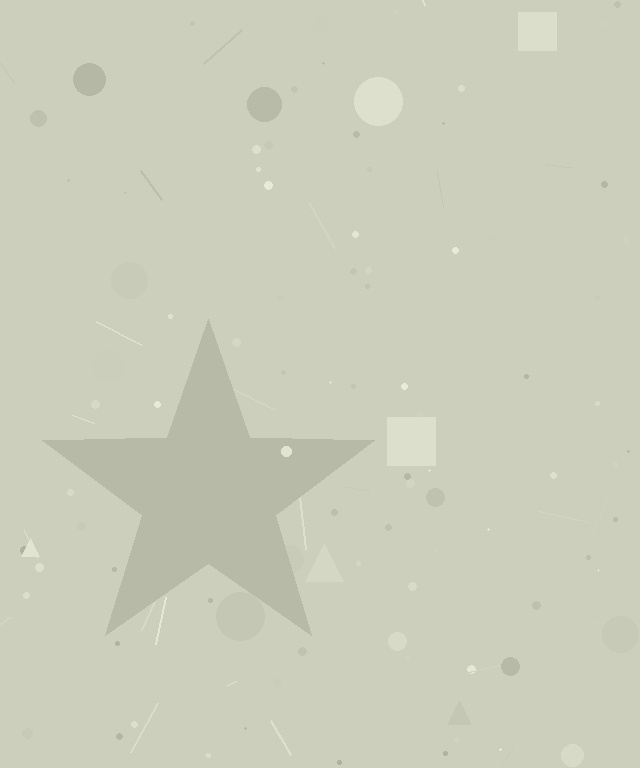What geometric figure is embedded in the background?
A star is embedded in the background.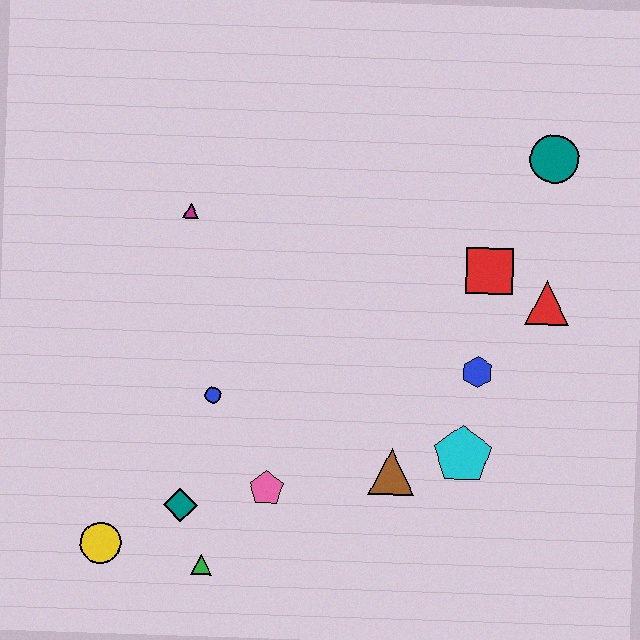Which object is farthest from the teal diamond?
The teal circle is farthest from the teal diamond.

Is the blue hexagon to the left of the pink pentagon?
No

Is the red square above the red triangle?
Yes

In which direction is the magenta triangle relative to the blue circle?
The magenta triangle is above the blue circle.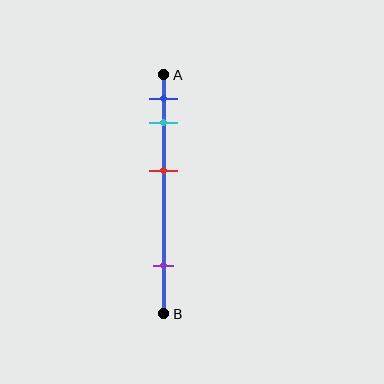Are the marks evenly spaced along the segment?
No, the marks are not evenly spaced.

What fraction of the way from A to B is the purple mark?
The purple mark is approximately 80% (0.8) of the way from A to B.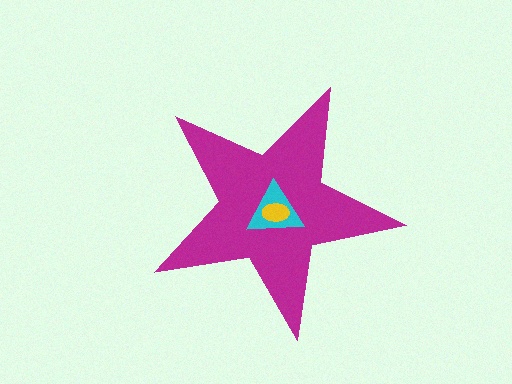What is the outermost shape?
The magenta star.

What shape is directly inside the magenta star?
The cyan triangle.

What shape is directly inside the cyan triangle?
The yellow ellipse.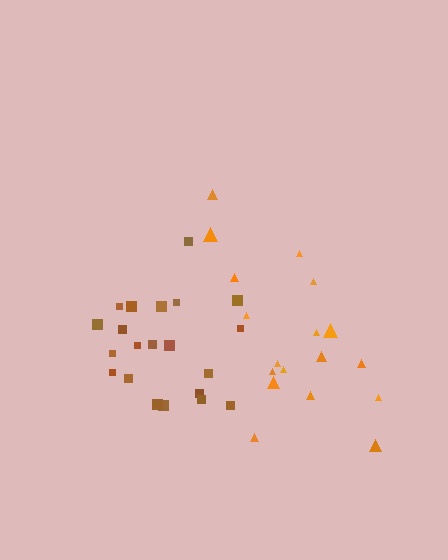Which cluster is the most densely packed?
Brown.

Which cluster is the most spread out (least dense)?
Orange.